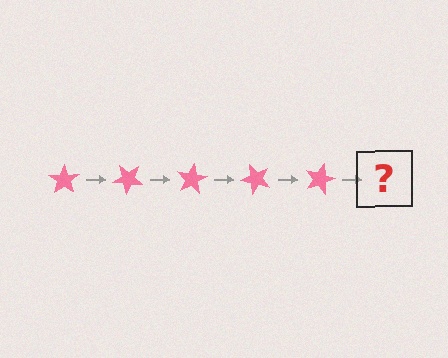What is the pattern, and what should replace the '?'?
The pattern is that the star rotates 40 degrees each step. The '?' should be a pink star rotated 200 degrees.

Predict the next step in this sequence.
The next step is a pink star rotated 200 degrees.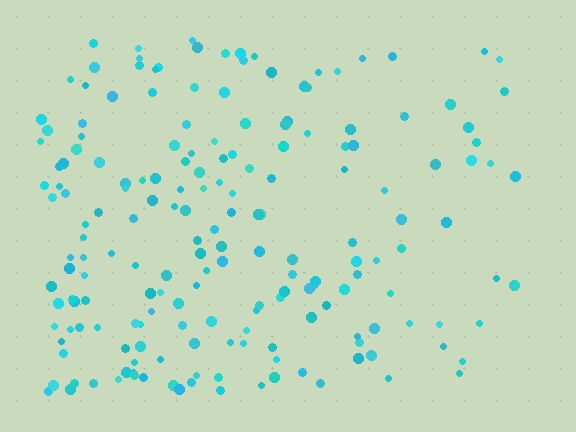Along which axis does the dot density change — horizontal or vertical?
Horizontal.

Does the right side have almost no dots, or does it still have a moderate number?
Still a moderate number, just noticeably fewer than the left.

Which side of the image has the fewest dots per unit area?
The right.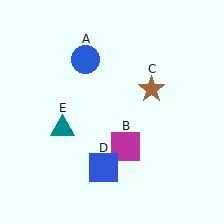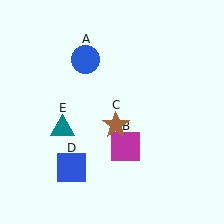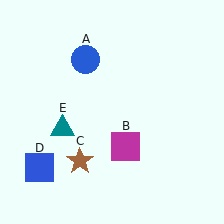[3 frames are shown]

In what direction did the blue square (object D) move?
The blue square (object D) moved left.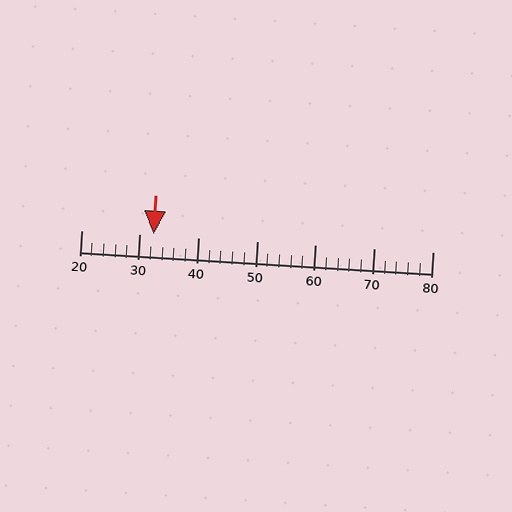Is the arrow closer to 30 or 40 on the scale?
The arrow is closer to 30.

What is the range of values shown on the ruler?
The ruler shows values from 20 to 80.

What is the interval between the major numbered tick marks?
The major tick marks are spaced 10 units apart.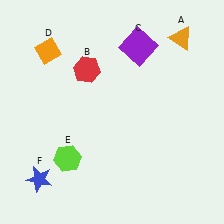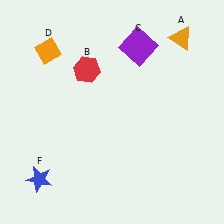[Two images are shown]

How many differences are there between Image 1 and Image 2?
There is 1 difference between the two images.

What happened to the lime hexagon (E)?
The lime hexagon (E) was removed in Image 2. It was in the bottom-left area of Image 1.